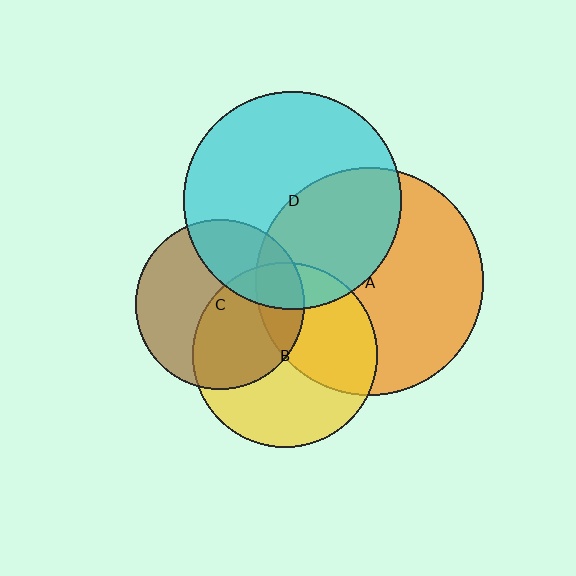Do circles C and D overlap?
Yes.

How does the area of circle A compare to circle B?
Approximately 1.5 times.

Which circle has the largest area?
Circle A (orange).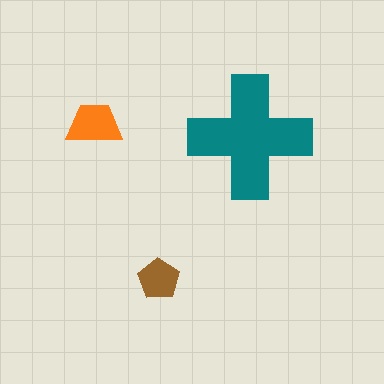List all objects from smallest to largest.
The brown pentagon, the orange trapezoid, the teal cross.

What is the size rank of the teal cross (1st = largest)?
1st.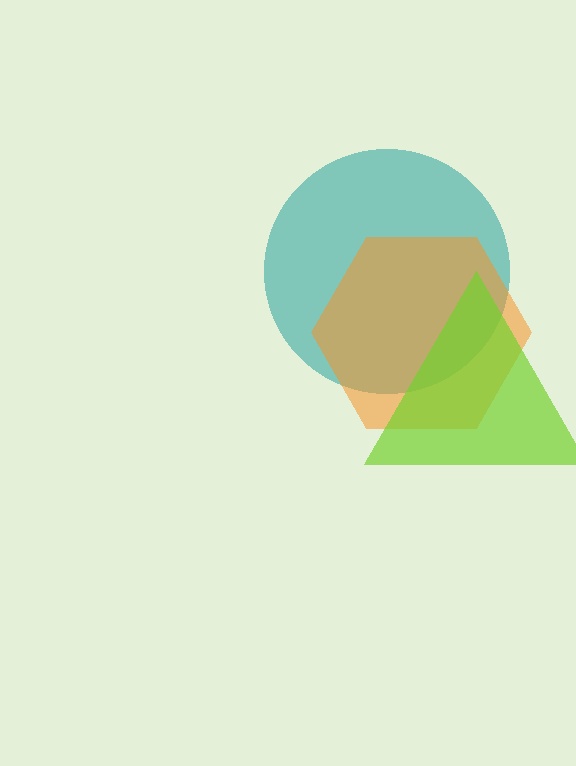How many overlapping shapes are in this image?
There are 3 overlapping shapes in the image.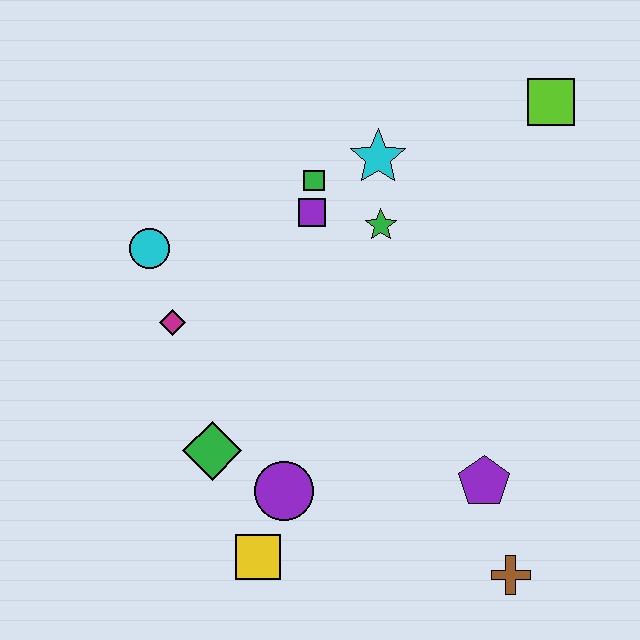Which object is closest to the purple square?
The green square is closest to the purple square.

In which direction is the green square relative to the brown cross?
The green square is above the brown cross.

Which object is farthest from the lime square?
The yellow square is farthest from the lime square.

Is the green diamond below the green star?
Yes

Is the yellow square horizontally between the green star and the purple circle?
No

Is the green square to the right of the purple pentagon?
No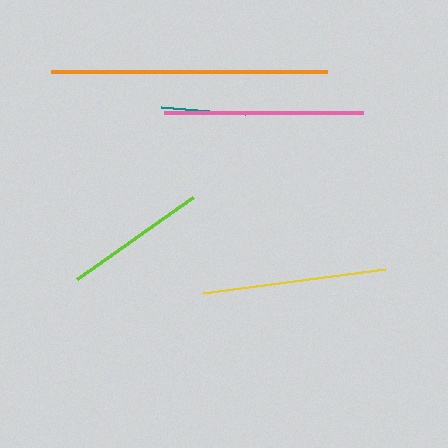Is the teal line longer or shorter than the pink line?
The pink line is longer than the teal line.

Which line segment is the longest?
The orange line is the longest at approximately 277 pixels.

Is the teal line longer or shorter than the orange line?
The orange line is longer than the teal line.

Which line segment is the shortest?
The teal line is the shortest at approximately 85 pixels.